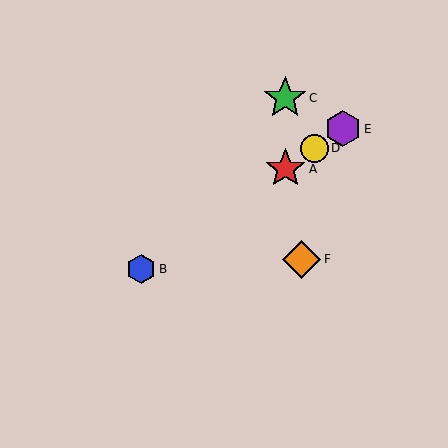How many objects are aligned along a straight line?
4 objects (A, B, D, E) are aligned along a straight line.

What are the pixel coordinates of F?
Object F is at (301, 259).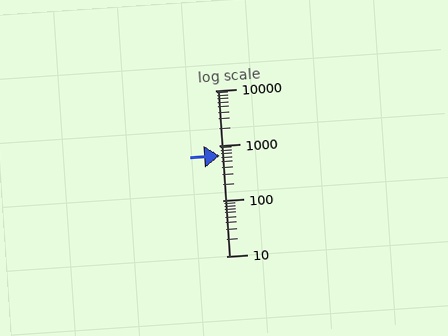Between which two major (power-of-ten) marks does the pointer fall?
The pointer is between 100 and 1000.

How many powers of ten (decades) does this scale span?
The scale spans 3 decades, from 10 to 10000.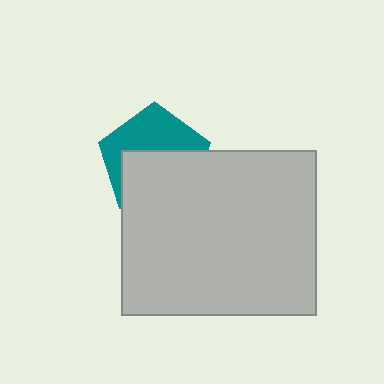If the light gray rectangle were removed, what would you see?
You would see the complete teal pentagon.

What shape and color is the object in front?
The object in front is a light gray rectangle.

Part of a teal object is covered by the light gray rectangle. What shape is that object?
It is a pentagon.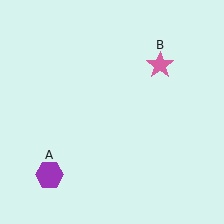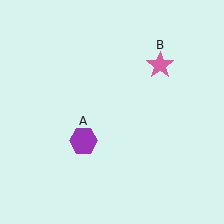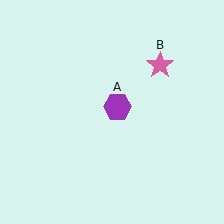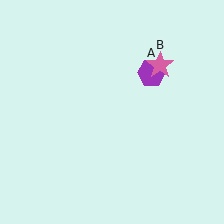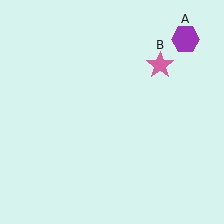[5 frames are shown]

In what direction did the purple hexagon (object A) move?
The purple hexagon (object A) moved up and to the right.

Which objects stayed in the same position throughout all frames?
Pink star (object B) remained stationary.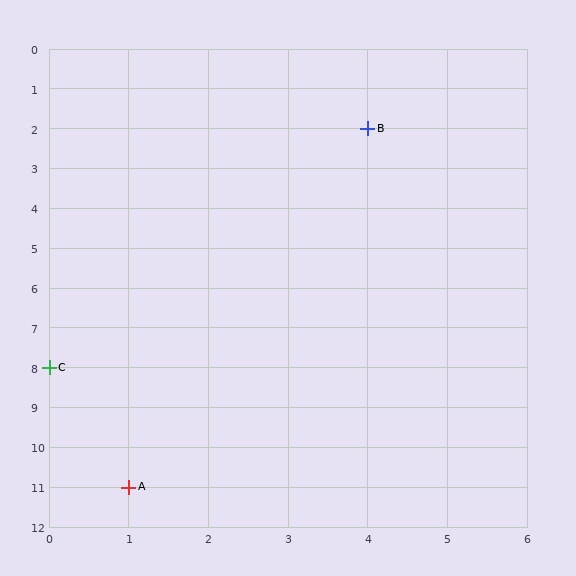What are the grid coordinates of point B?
Point B is at grid coordinates (4, 2).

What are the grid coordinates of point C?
Point C is at grid coordinates (0, 8).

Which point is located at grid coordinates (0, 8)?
Point C is at (0, 8).